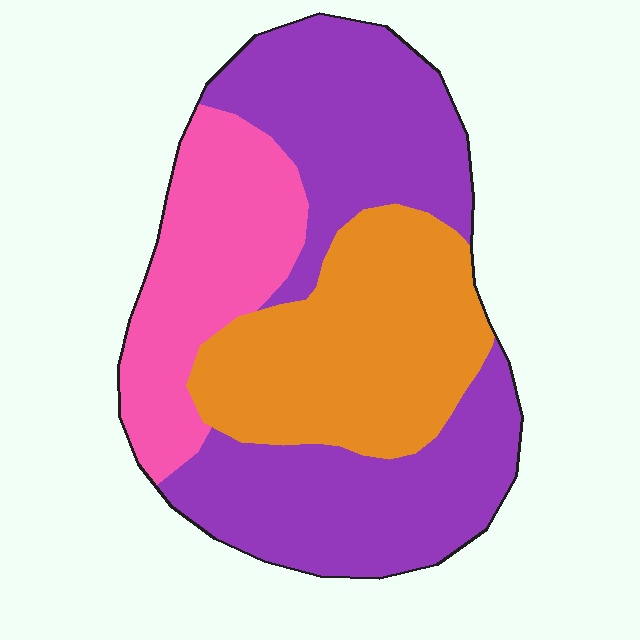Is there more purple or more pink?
Purple.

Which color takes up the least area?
Pink, at roughly 20%.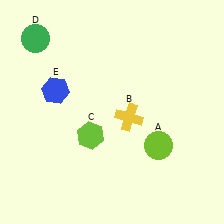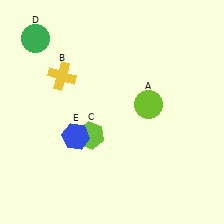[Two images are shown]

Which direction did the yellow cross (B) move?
The yellow cross (B) moved left.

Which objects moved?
The objects that moved are: the lime circle (A), the yellow cross (B), the blue hexagon (E).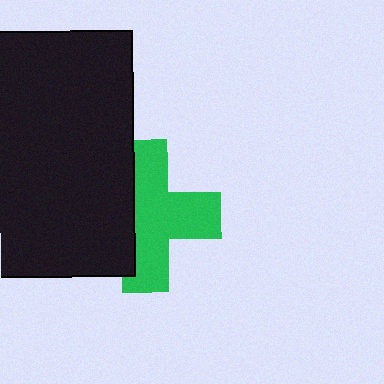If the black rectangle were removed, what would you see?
You would see the complete green cross.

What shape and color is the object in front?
The object in front is a black rectangle.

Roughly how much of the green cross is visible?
About half of it is visible (roughly 63%).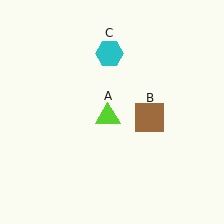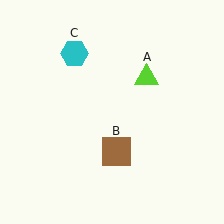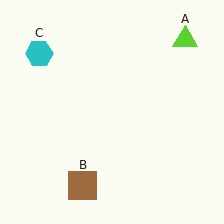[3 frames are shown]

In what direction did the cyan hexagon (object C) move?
The cyan hexagon (object C) moved left.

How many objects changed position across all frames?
3 objects changed position: lime triangle (object A), brown square (object B), cyan hexagon (object C).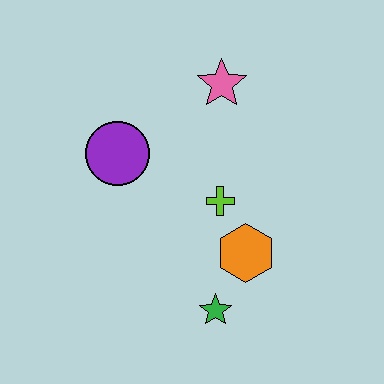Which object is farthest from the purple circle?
The green star is farthest from the purple circle.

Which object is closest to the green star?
The orange hexagon is closest to the green star.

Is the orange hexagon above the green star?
Yes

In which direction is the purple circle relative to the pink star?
The purple circle is to the left of the pink star.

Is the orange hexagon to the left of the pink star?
No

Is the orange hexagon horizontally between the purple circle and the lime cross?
No